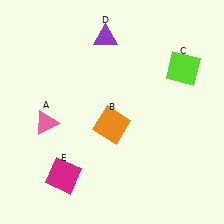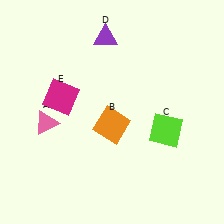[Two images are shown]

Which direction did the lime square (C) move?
The lime square (C) moved down.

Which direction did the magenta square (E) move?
The magenta square (E) moved up.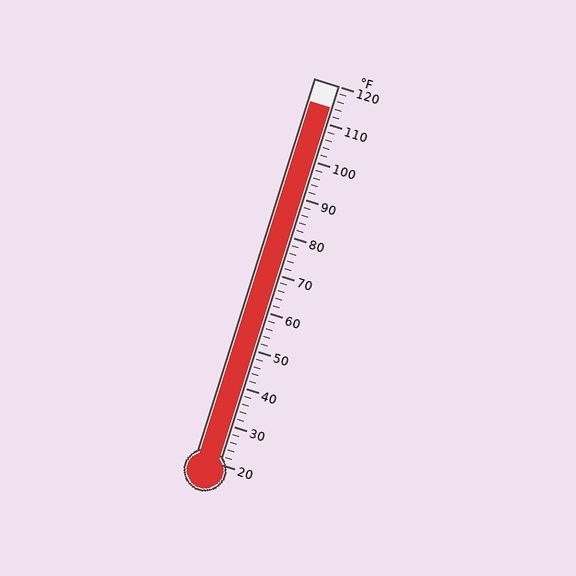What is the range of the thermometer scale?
The thermometer scale ranges from 20°F to 120°F.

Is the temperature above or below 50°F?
The temperature is above 50°F.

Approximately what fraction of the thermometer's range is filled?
The thermometer is filled to approximately 95% of its range.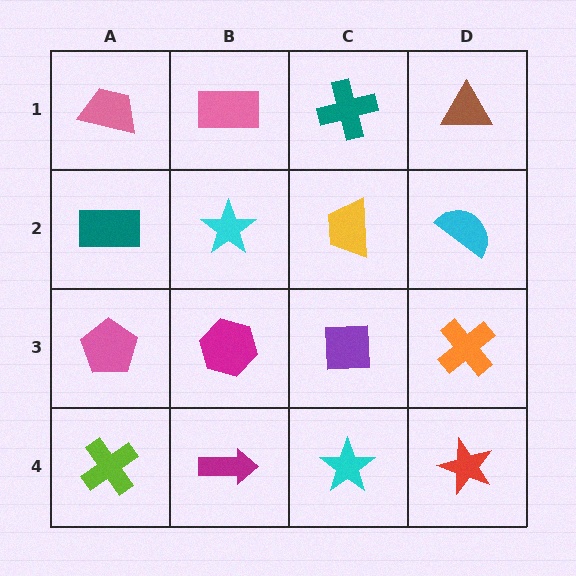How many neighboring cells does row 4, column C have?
3.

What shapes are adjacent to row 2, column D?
A brown triangle (row 1, column D), an orange cross (row 3, column D), a yellow trapezoid (row 2, column C).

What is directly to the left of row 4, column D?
A cyan star.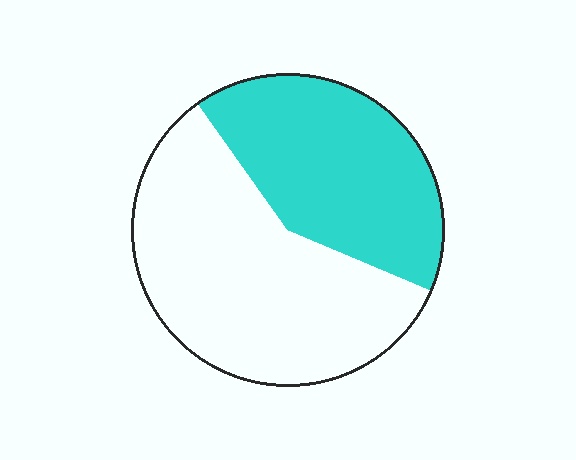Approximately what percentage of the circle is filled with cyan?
Approximately 40%.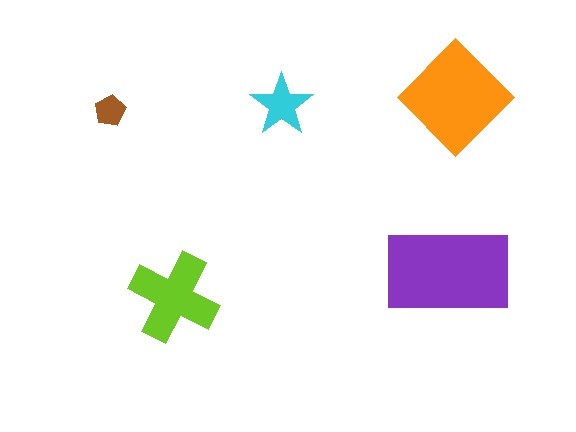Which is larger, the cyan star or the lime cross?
The lime cross.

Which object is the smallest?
The brown pentagon.